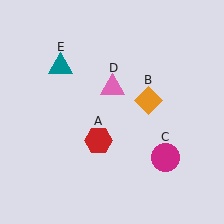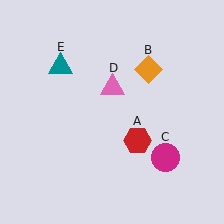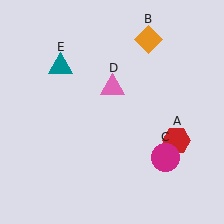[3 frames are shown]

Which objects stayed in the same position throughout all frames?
Magenta circle (object C) and pink triangle (object D) and teal triangle (object E) remained stationary.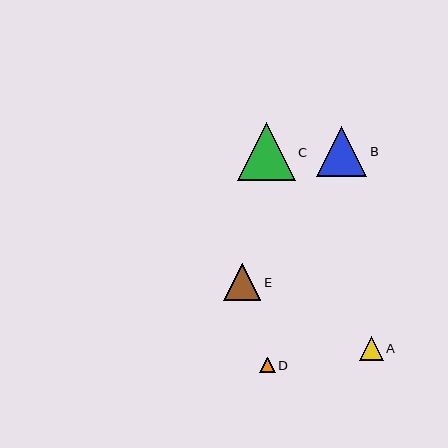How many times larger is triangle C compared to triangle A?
Triangle C is approximately 2.4 times the size of triangle A.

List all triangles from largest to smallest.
From largest to smallest: C, B, E, A, D.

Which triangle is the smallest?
Triangle D is the smallest with a size of approximately 15 pixels.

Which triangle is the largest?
Triangle C is the largest with a size of approximately 58 pixels.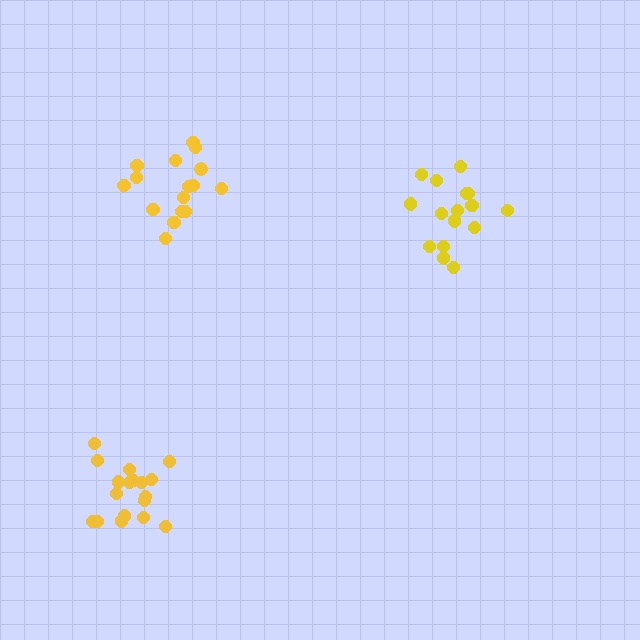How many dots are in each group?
Group 1: 16 dots, Group 2: 18 dots, Group 3: 16 dots (50 total).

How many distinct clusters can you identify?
There are 3 distinct clusters.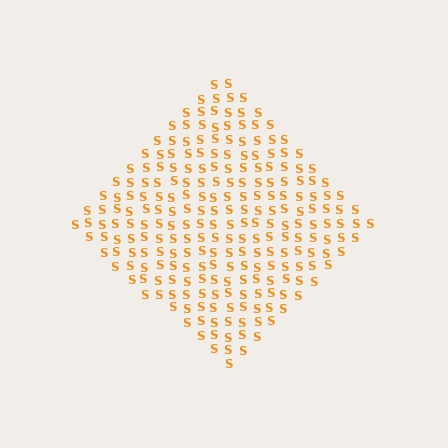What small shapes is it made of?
It is made of small letter S's.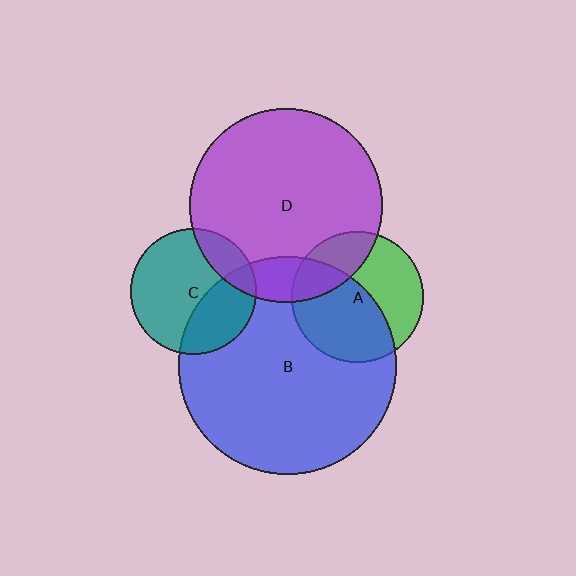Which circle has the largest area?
Circle B (blue).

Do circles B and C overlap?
Yes.